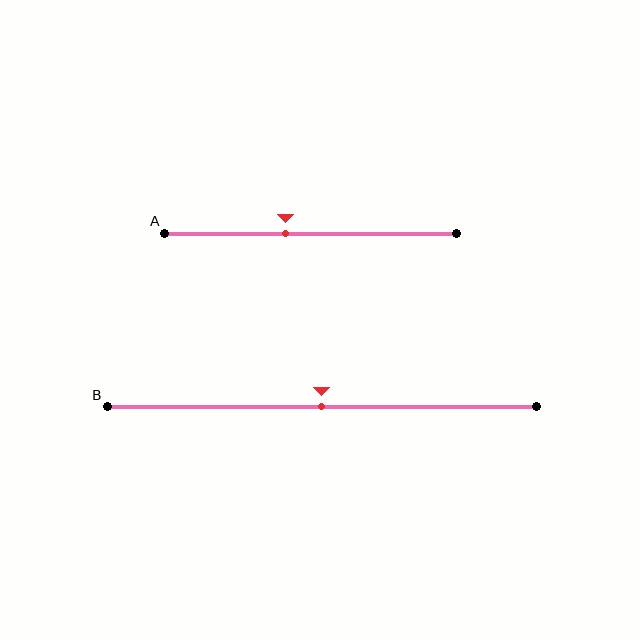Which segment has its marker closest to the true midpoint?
Segment B has its marker closest to the true midpoint.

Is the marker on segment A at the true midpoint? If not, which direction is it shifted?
No, the marker on segment A is shifted to the left by about 8% of the segment length.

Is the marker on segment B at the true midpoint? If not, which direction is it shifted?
Yes, the marker on segment B is at the true midpoint.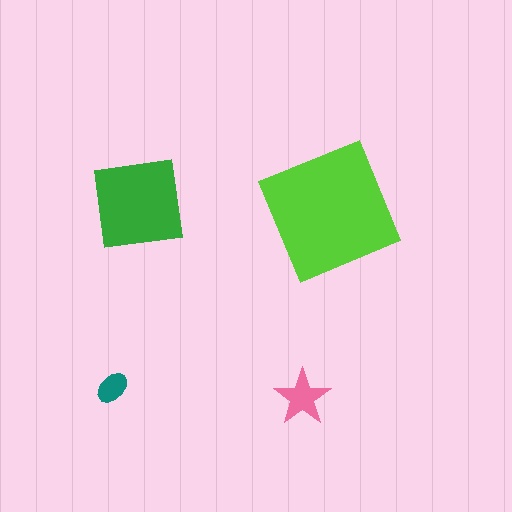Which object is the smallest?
The teal ellipse.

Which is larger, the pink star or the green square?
The green square.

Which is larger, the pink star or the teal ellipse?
The pink star.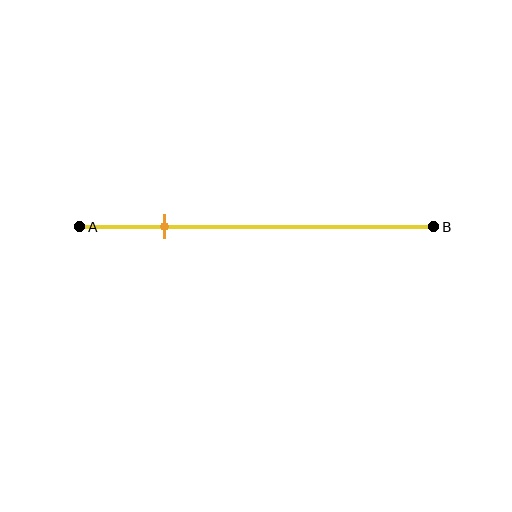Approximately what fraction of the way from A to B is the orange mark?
The orange mark is approximately 25% of the way from A to B.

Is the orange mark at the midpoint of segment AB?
No, the mark is at about 25% from A, not at the 50% midpoint.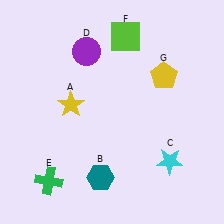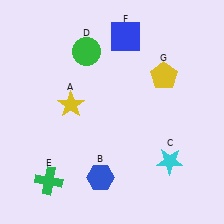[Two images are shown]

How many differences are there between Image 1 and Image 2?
There are 3 differences between the two images.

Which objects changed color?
B changed from teal to blue. D changed from purple to green. F changed from lime to blue.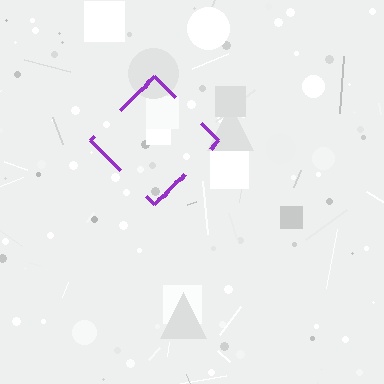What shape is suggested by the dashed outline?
The dashed outline suggests a diamond.